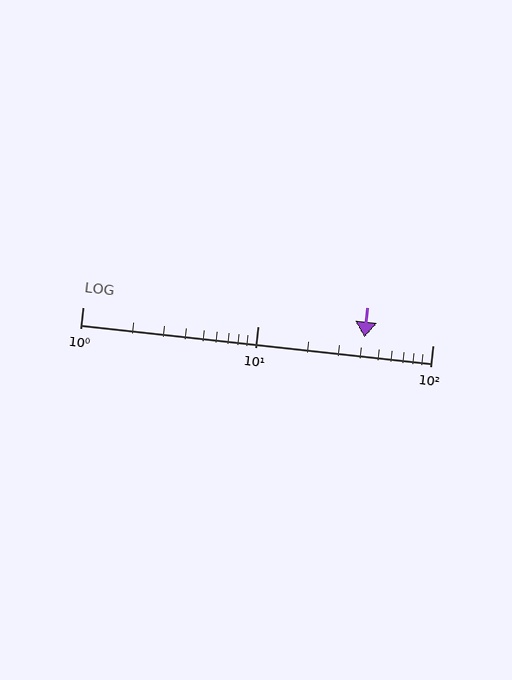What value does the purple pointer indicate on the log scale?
The pointer indicates approximately 41.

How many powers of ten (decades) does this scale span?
The scale spans 2 decades, from 1 to 100.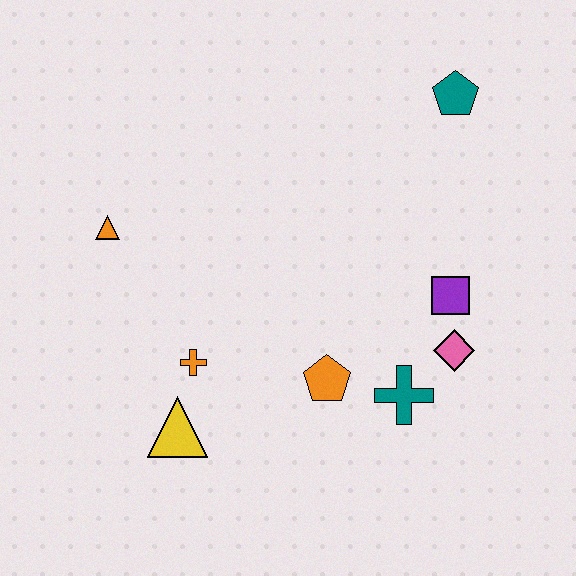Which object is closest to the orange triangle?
The orange cross is closest to the orange triangle.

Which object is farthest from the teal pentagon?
The yellow triangle is farthest from the teal pentagon.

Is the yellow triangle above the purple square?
No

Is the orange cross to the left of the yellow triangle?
No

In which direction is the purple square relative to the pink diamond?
The purple square is above the pink diamond.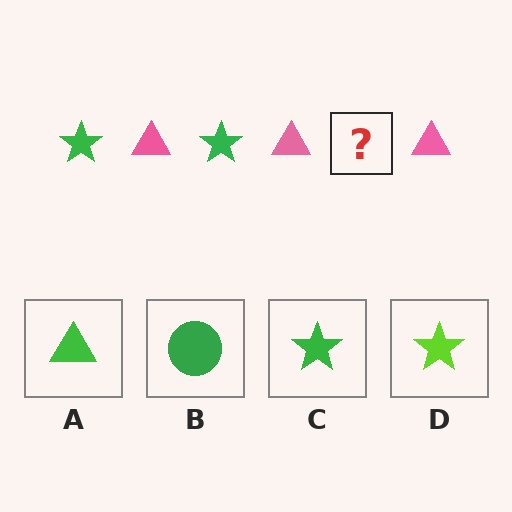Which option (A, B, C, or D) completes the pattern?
C.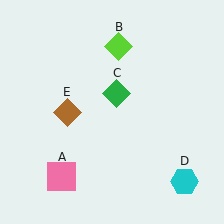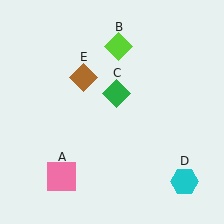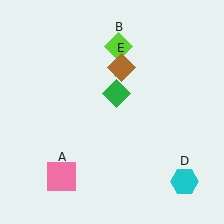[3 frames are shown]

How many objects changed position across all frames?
1 object changed position: brown diamond (object E).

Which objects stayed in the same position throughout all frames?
Pink square (object A) and lime diamond (object B) and green diamond (object C) and cyan hexagon (object D) remained stationary.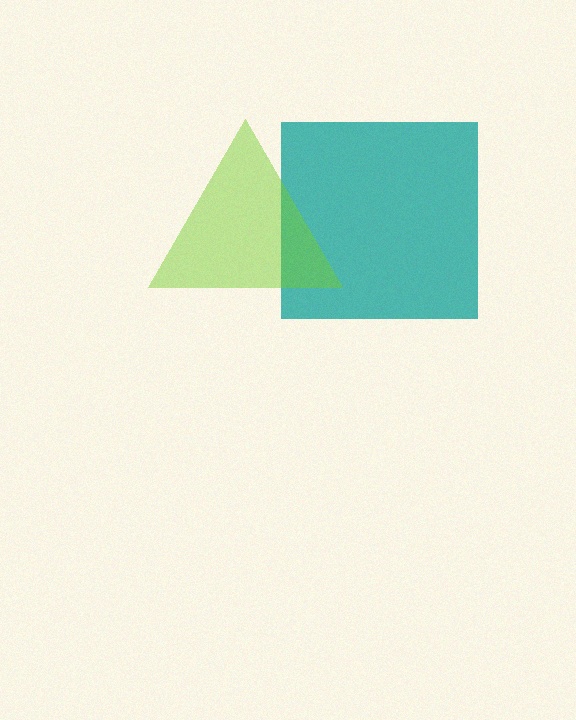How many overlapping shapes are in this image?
There are 2 overlapping shapes in the image.